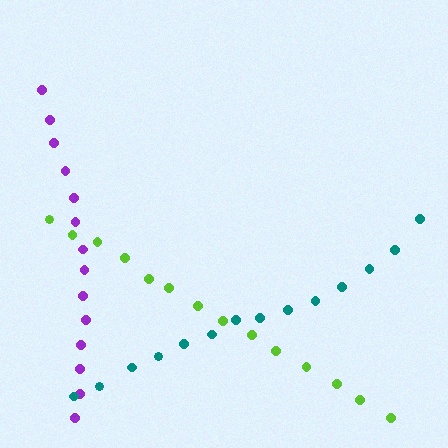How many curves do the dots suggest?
There are 3 distinct paths.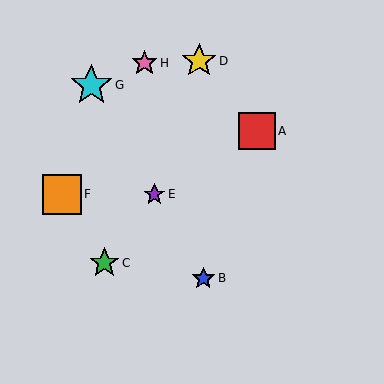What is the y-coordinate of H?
Object H is at y≈63.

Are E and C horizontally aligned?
No, E is at y≈194 and C is at y≈263.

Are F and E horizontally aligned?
Yes, both are at y≈194.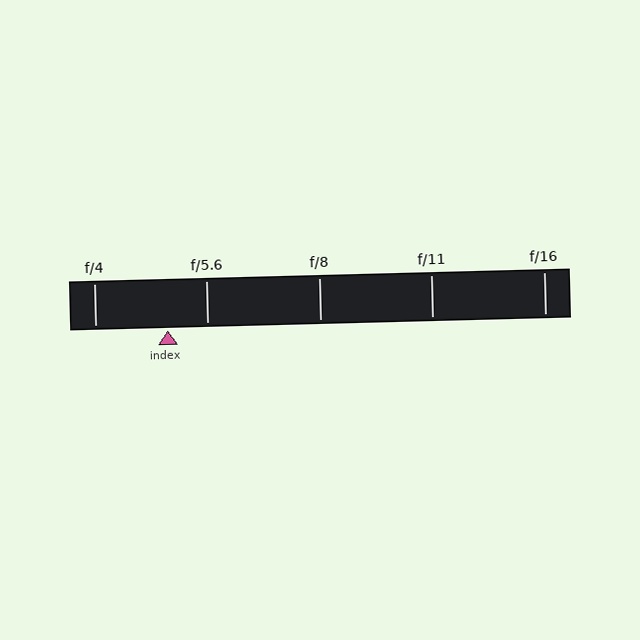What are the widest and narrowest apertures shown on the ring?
The widest aperture shown is f/4 and the narrowest is f/16.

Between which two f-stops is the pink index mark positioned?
The index mark is between f/4 and f/5.6.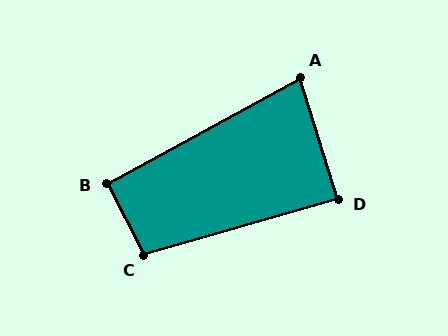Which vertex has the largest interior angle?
C, at approximately 102 degrees.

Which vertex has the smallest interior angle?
A, at approximately 78 degrees.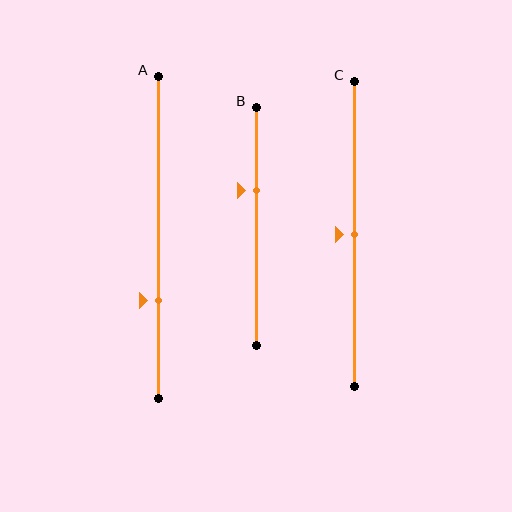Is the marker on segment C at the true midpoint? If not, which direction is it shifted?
Yes, the marker on segment C is at the true midpoint.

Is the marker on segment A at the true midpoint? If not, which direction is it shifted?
No, the marker on segment A is shifted downward by about 20% of the segment length.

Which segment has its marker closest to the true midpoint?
Segment C has its marker closest to the true midpoint.